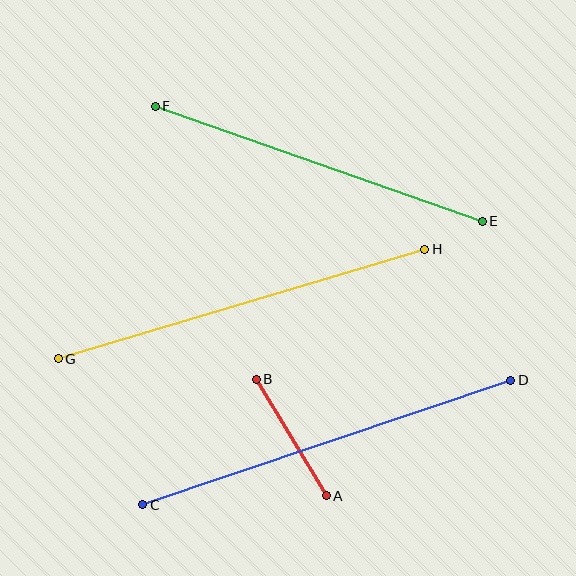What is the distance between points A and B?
The distance is approximately 136 pixels.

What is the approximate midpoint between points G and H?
The midpoint is at approximately (242, 304) pixels.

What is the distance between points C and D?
The distance is approximately 388 pixels.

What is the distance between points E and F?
The distance is approximately 347 pixels.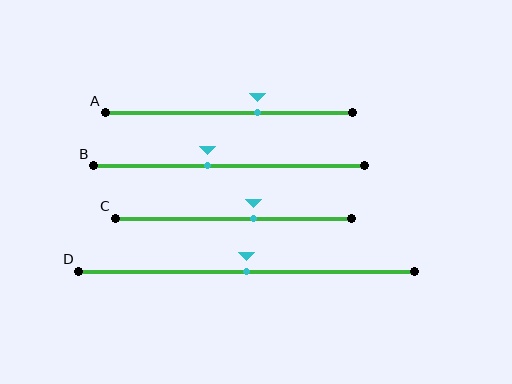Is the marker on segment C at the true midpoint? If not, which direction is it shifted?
No, the marker on segment C is shifted to the right by about 8% of the segment length.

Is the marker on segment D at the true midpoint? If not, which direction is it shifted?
Yes, the marker on segment D is at the true midpoint.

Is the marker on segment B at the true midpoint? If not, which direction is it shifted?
No, the marker on segment B is shifted to the left by about 8% of the segment length.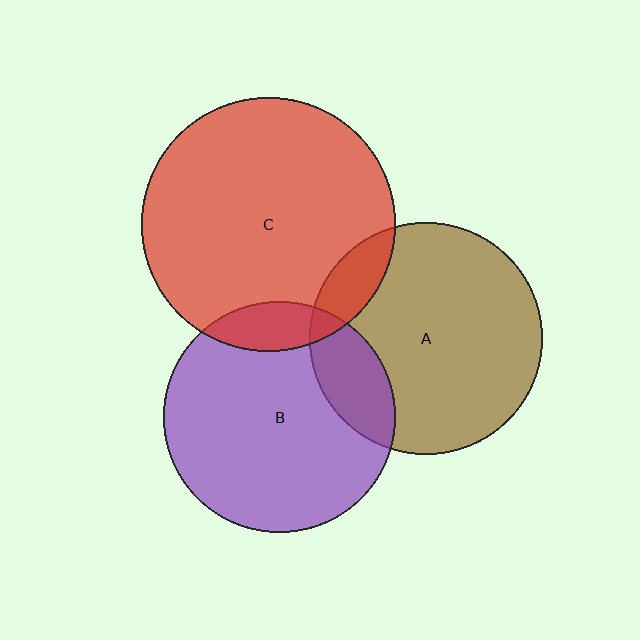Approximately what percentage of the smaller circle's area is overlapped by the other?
Approximately 15%.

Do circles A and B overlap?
Yes.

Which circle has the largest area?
Circle C (red).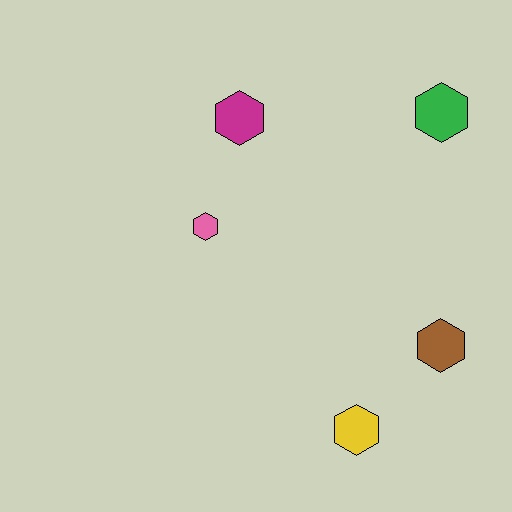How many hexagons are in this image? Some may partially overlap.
There are 5 hexagons.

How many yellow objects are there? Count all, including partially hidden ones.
There is 1 yellow object.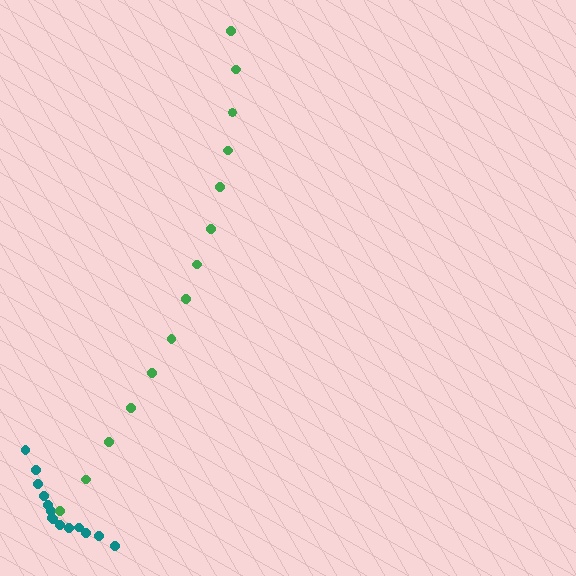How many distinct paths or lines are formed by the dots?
There are 2 distinct paths.